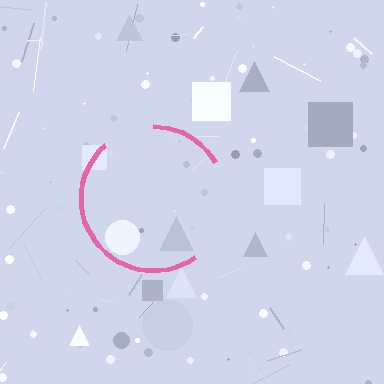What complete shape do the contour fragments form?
The contour fragments form a circle.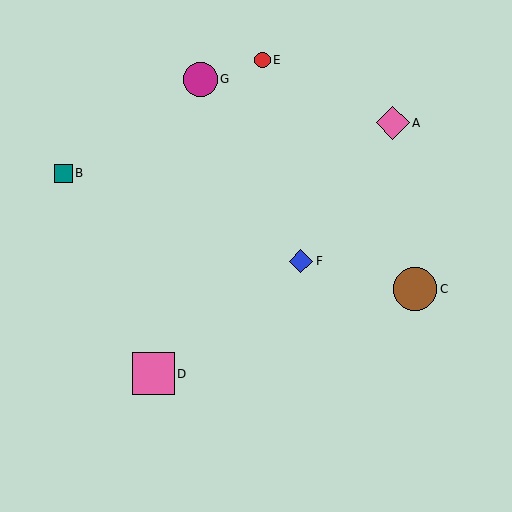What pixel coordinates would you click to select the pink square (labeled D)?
Click at (153, 374) to select the pink square D.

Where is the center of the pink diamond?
The center of the pink diamond is at (393, 123).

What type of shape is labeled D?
Shape D is a pink square.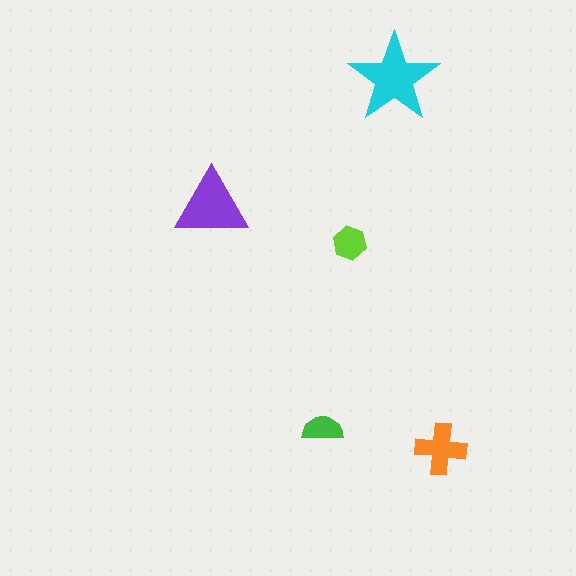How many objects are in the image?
There are 5 objects in the image.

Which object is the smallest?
The green semicircle.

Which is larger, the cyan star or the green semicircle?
The cyan star.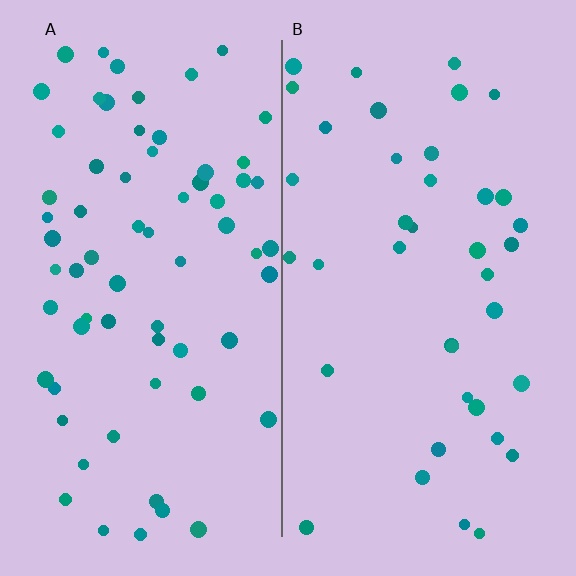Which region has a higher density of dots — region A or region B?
A (the left).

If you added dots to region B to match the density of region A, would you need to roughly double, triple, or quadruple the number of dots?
Approximately double.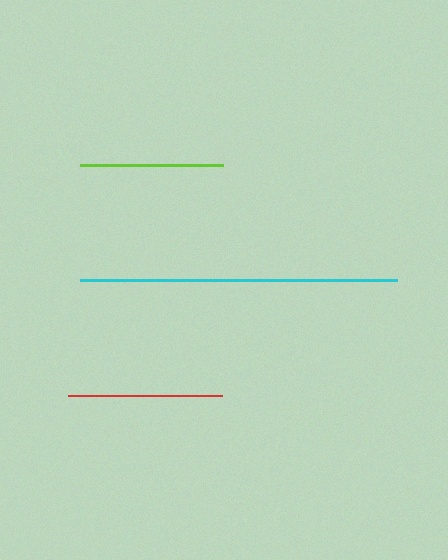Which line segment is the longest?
The cyan line is the longest at approximately 317 pixels.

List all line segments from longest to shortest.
From longest to shortest: cyan, red, lime.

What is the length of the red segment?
The red segment is approximately 154 pixels long.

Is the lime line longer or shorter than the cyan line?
The cyan line is longer than the lime line.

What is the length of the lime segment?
The lime segment is approximately 143 pixels long.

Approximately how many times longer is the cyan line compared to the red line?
The cyan line is approximately 2.1 times the length of the red line.